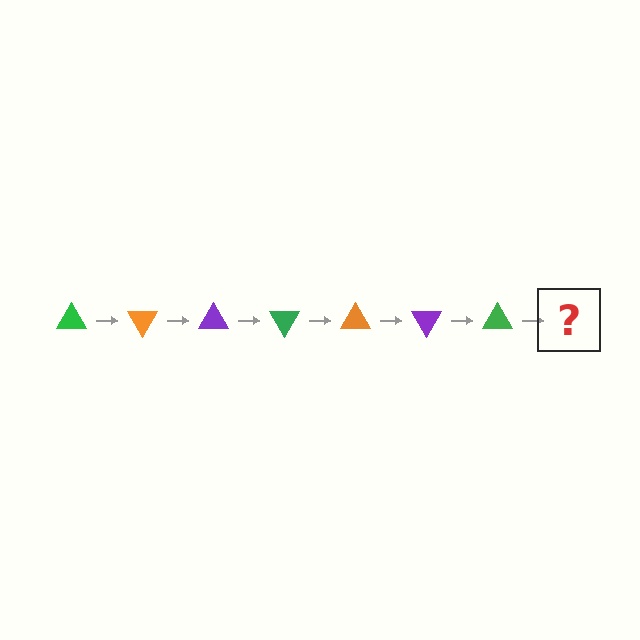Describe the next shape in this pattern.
It should be an orange triangle, rotated 420 degrees from the start.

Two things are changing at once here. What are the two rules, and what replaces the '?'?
The two rules are that it rotates 60 degrees each step and the color cycles through green, orange, and purple. The '?' should be an orange triangle, rotated 420 degrees from the start.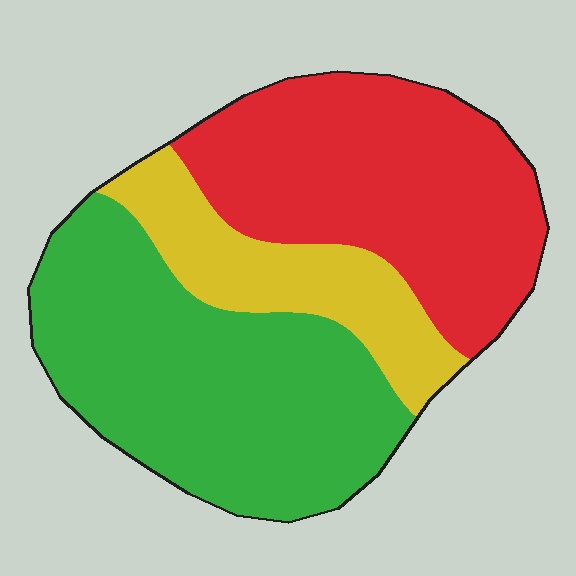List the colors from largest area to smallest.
From largest to smallest: green, red, yellow.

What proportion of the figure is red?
Red covers 38% of the figure.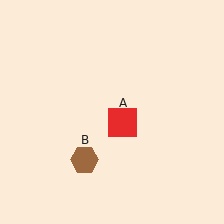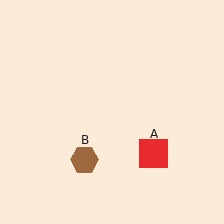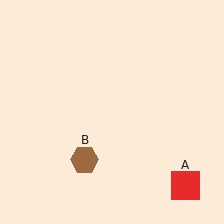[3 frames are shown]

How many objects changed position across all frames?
1 object changed position: red square (object A).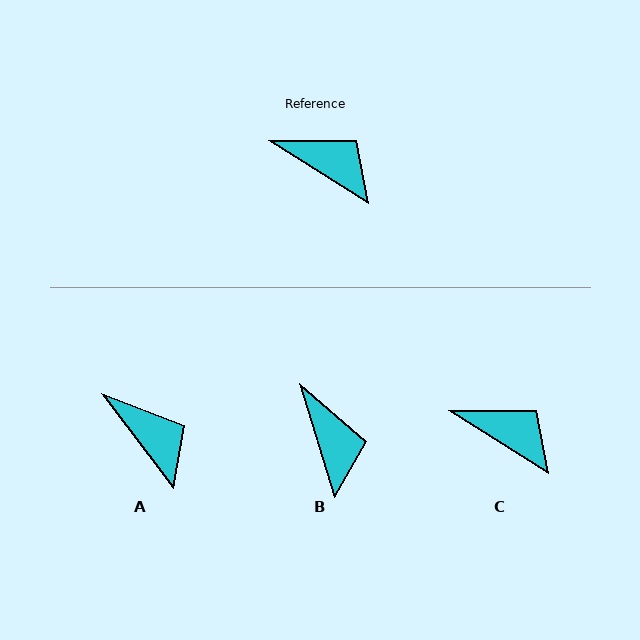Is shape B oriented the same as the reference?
No, it is off by about 41 degrees.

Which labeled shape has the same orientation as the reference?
C.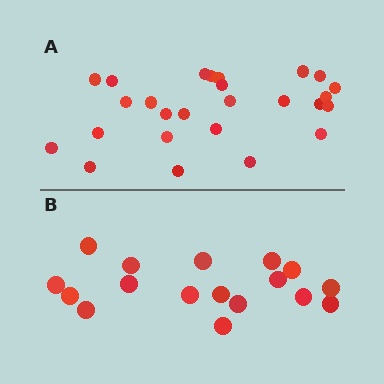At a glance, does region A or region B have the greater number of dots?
Region A (the top region) has more dots.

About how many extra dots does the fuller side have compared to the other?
Region A has roughly 8 or so more dots than region B.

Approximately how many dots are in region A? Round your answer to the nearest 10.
About 30 dots. (The exact count is 26, which rounds to 30.)